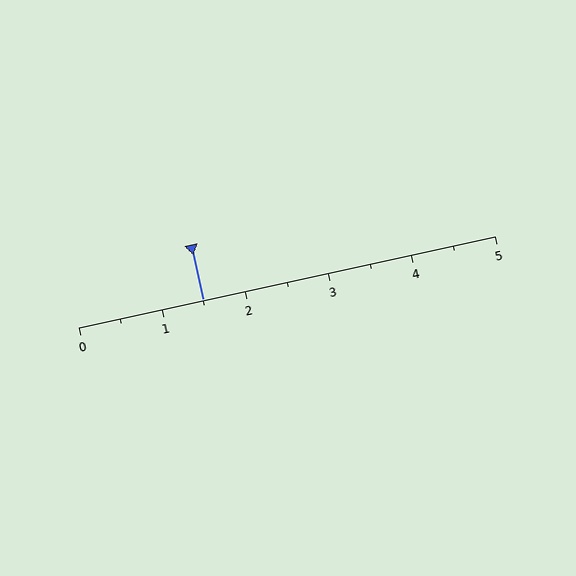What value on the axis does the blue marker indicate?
The marker indicates approximately 1.5.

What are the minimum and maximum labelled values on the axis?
The axis runs from 0 to 5.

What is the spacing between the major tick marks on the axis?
The major ticks are spaced 1 apart.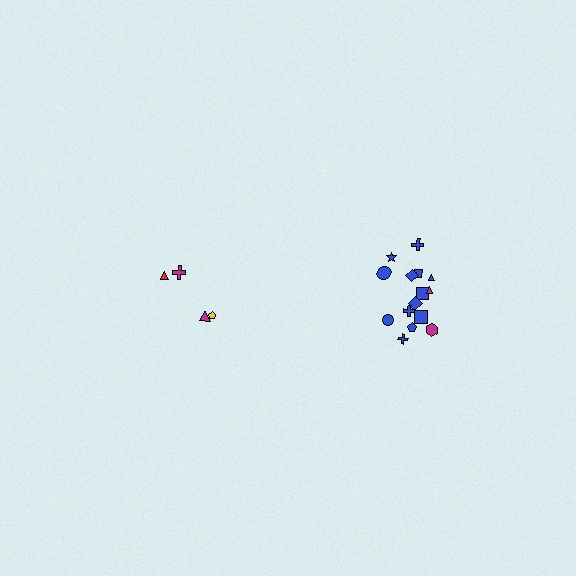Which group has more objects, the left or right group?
The right group.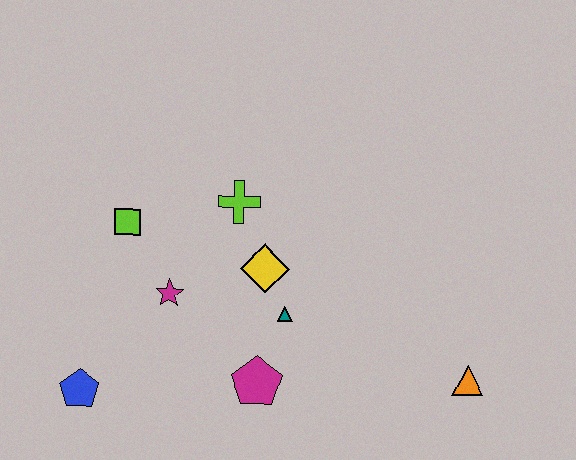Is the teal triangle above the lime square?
No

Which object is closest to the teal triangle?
The yellow diamond is closest to the teal triangle.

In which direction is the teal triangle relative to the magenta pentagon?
The teal triangle is above the magenta pentagon.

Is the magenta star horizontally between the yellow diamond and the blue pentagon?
Yes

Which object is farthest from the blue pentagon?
The orange triangle is farthest from the blue pentagon.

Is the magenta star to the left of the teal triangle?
Yes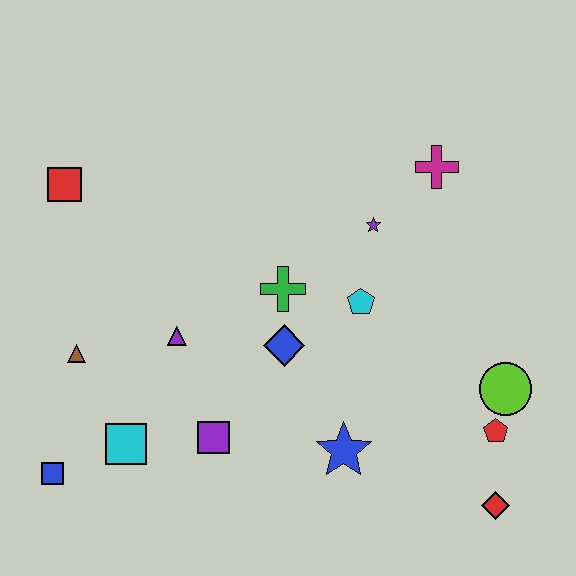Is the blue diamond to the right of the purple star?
No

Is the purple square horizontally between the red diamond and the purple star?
No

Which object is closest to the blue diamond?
The green cross is closest to the blue diamond.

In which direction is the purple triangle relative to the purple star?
The purple triangle is to the left of the purple star.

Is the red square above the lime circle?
Yes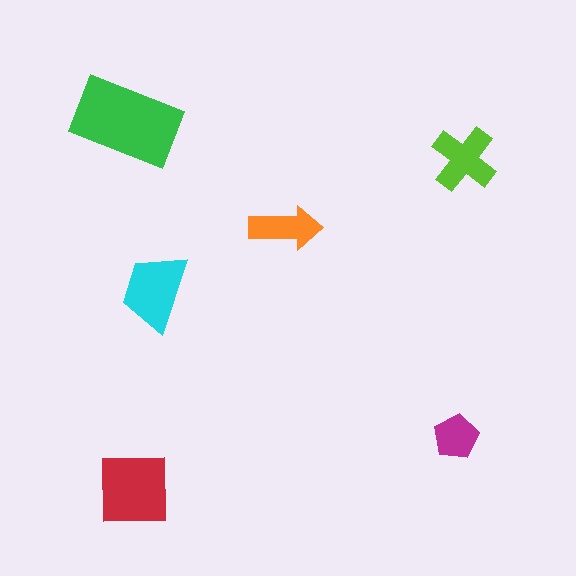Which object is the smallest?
The magenta pentagon.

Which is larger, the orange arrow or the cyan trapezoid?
The cyan trapezoid.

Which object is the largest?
The green rectangle.